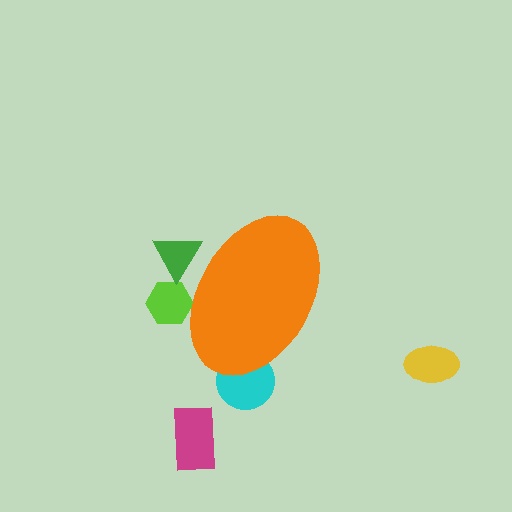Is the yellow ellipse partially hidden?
No, the yellow ellipse is fully visible.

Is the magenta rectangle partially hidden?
No, the magenta rectangle is fully visible.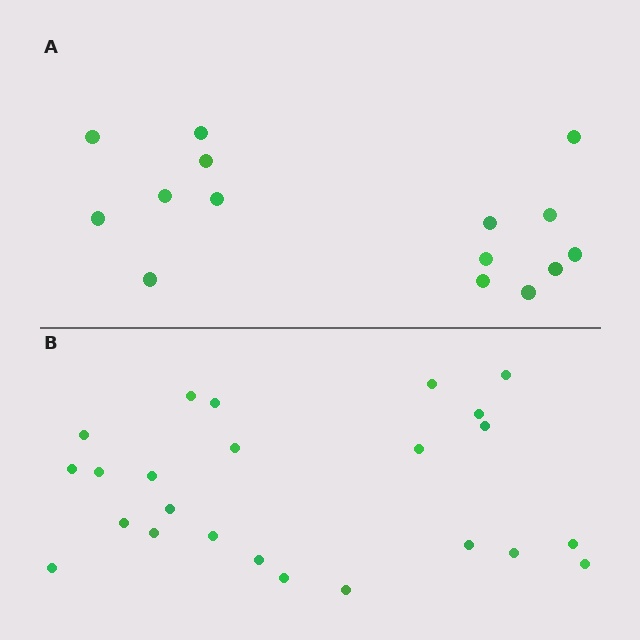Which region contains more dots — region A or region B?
Region B (the bottom region) has more dots.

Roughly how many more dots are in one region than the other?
Region B has roughly 8 or so more dots than region A.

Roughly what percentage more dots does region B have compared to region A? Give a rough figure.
About 60% more.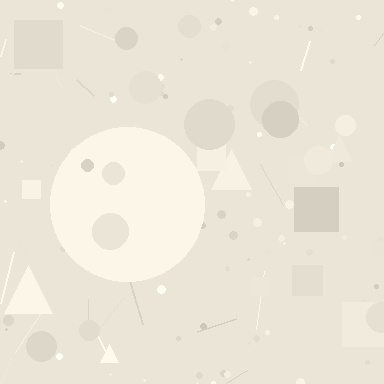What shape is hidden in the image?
A circle is hidden in the image.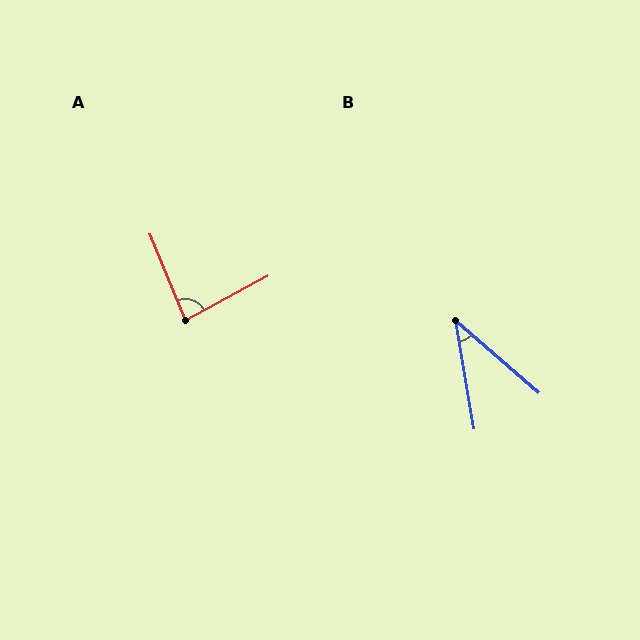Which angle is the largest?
A, at approximately 84 degrees.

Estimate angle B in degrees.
Approximately 39 degrees.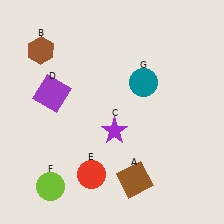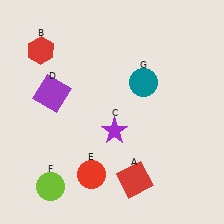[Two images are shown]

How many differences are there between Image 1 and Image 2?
There are 2 differences between the two images.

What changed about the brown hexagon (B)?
In Image 1, B is brown. In Image 2, it changed to red.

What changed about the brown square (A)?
In Image 1, A is brown. In Image 2, it changed to red.